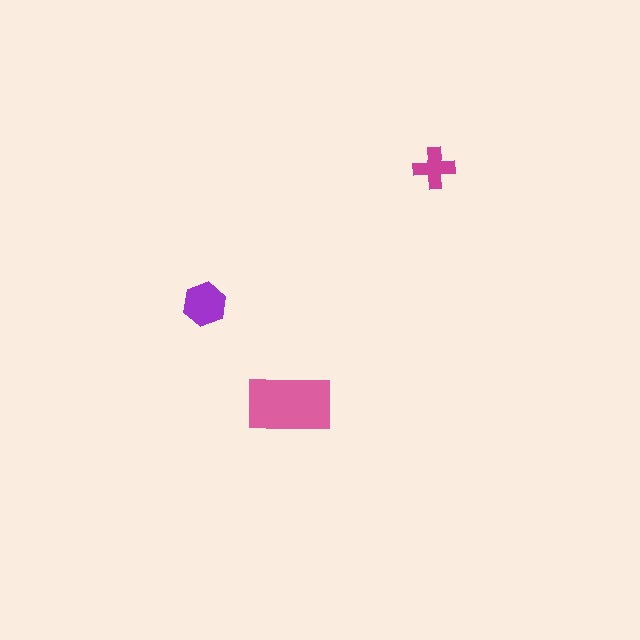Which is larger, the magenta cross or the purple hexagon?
The purple hexagon.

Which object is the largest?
The pink rectangle.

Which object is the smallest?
The magenta cross.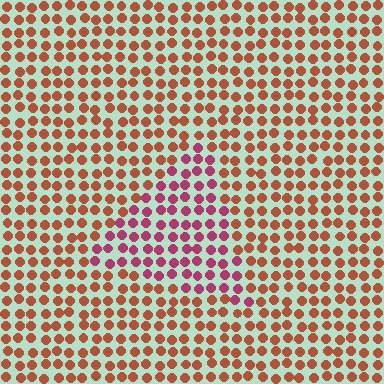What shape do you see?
I see a triangle.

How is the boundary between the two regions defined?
The boundary is defined purely by a slight shift in hue (about 40 degrees). Spacing, size, and orientation are identical on both sides.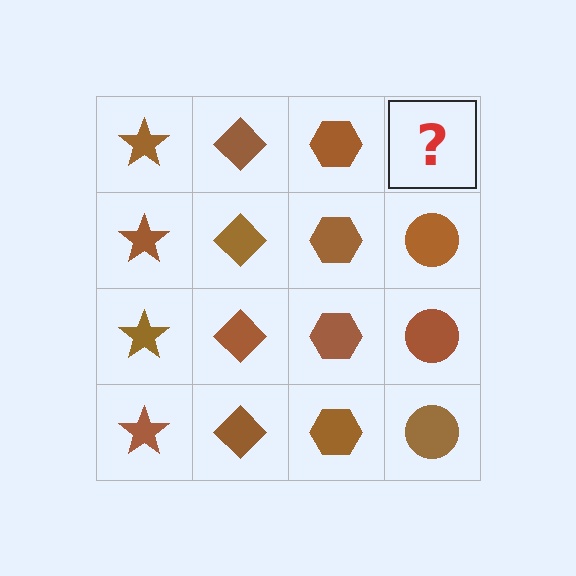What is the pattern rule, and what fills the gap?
The rule is that each column has a consistent shape. The gap should be filled with a brown circle.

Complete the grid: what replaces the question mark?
The question mark should be replaced with a brown circle.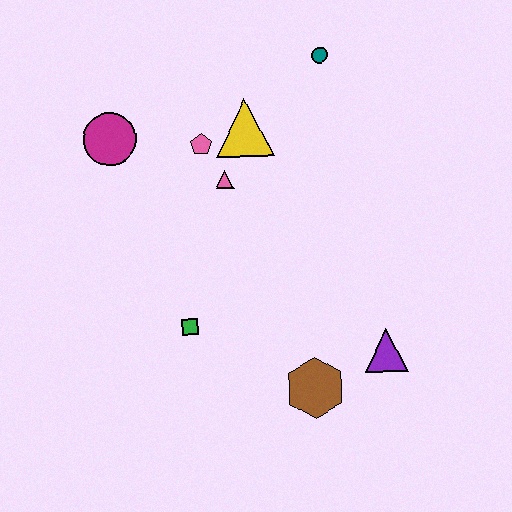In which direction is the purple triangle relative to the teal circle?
The purple triangle is below the teal circle.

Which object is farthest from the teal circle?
The brown hexagon is farthest from the teal circle.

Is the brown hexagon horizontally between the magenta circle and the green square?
No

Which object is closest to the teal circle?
The yellow triangle is closest to the teal circle.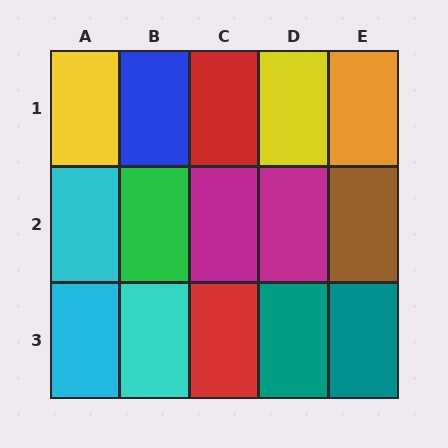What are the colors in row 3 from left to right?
Cyan, cyan, red, teal, teal.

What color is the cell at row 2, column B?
Green.